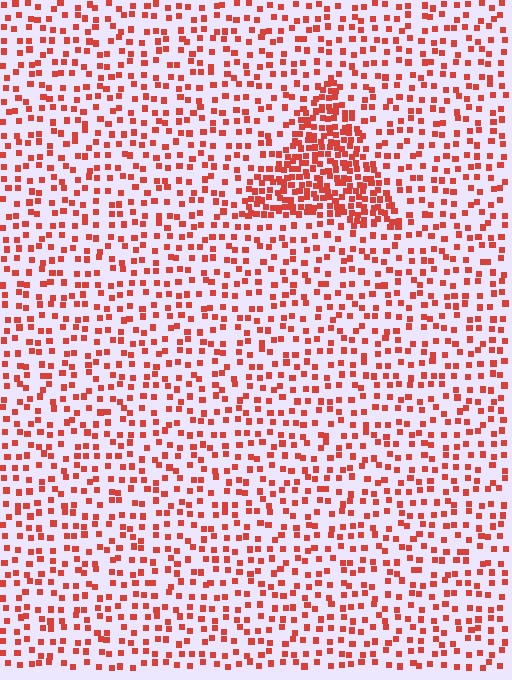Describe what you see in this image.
The image contains small red elements arranged at two different densities. A triangle-shaped region is visible where the elements are more densely packed than the surrounding area.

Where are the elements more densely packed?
The elements are more densely packed inside the triangle boundary.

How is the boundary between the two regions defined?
The boundary is defined by a change in element density (approximately 2.6x ratio). All elements are the same color, size, and shape.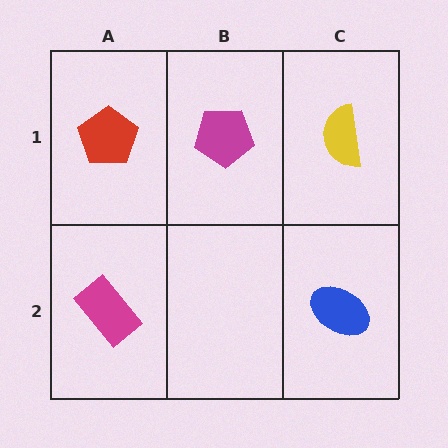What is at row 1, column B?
A magenta pentagon.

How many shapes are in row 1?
3 shapes.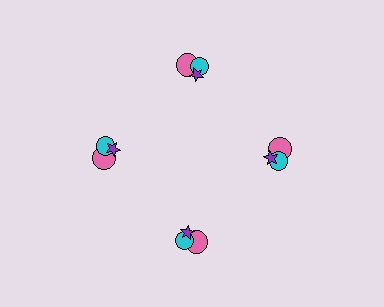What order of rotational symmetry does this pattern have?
This pattern has 4-fold rotational symmetry.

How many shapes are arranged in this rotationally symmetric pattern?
There are 12 shapes, arranged in 4 groups of 3.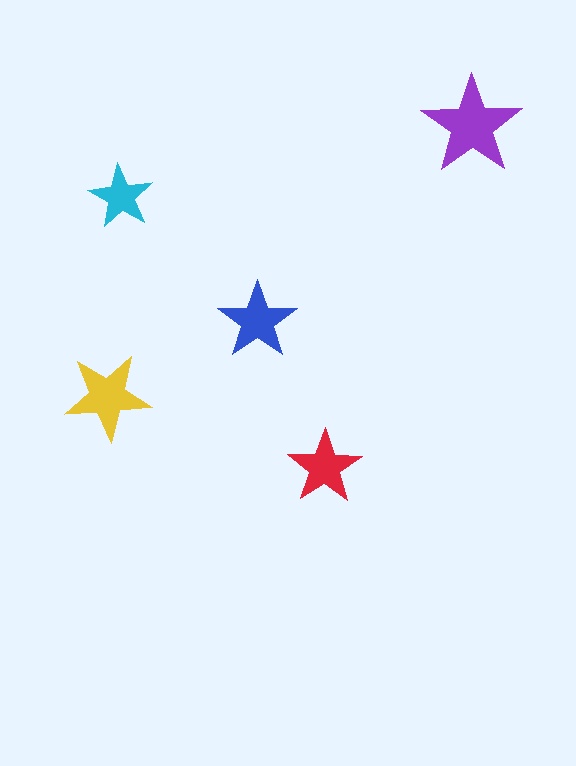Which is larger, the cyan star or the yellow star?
The yellow one.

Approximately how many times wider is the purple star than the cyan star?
About 1.5 times wider.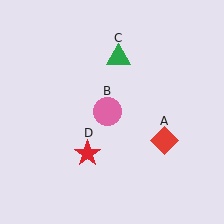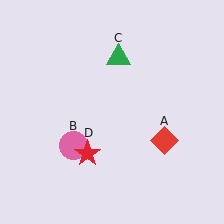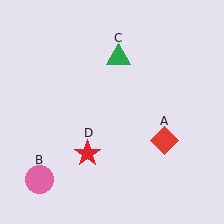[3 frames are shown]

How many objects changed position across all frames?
1 object changed position: pink circle (object B).